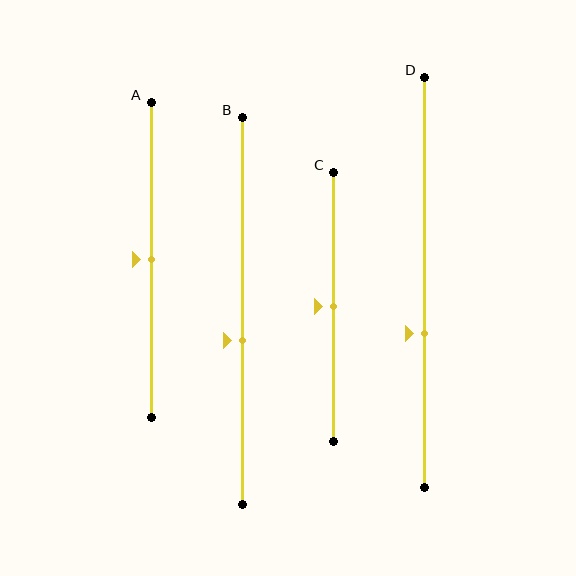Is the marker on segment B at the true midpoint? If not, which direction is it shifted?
No, the marker on segment B is shifted downward by about 8% of the segment length.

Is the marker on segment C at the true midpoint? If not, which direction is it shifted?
Yes, the marker on segment C is at the true midpoint.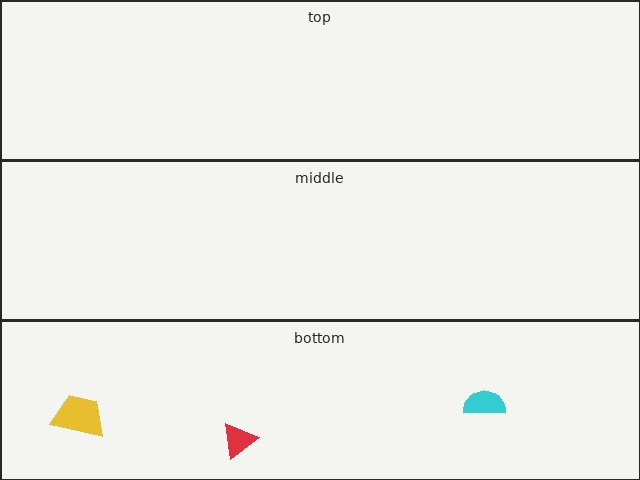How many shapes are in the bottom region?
3.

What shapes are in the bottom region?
The red triangle, the yellow trapezoid, the cyan semicircle.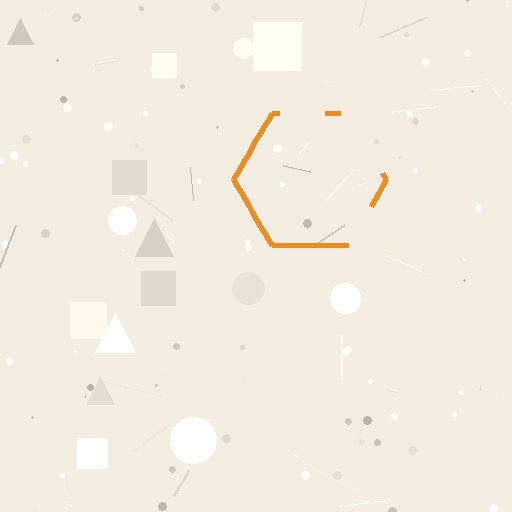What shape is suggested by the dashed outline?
The dashed outline suggests a hexagon.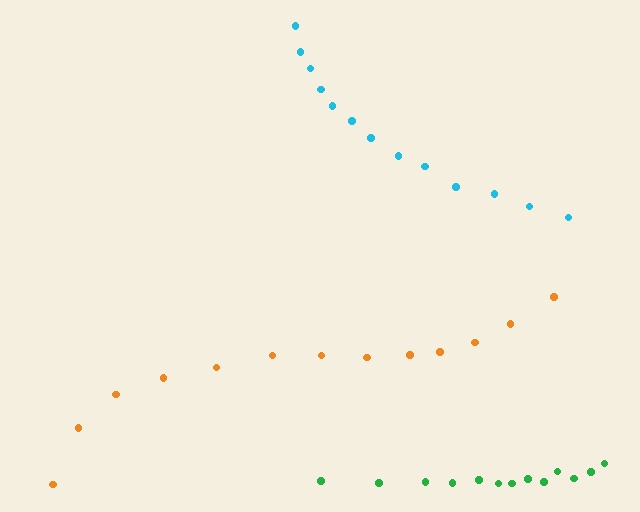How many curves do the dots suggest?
There are 3 distinct paths.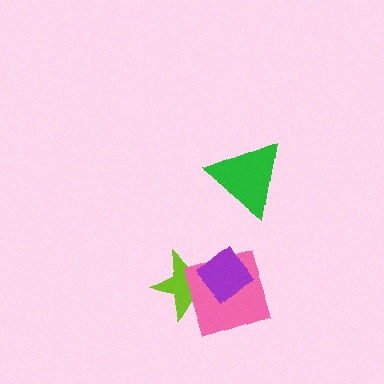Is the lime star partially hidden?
Yes, it is partially covered by another shape.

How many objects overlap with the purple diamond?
2 objects overlap with the purple diamond.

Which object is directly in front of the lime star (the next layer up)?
The pink diamond is directly in front of the lime star.